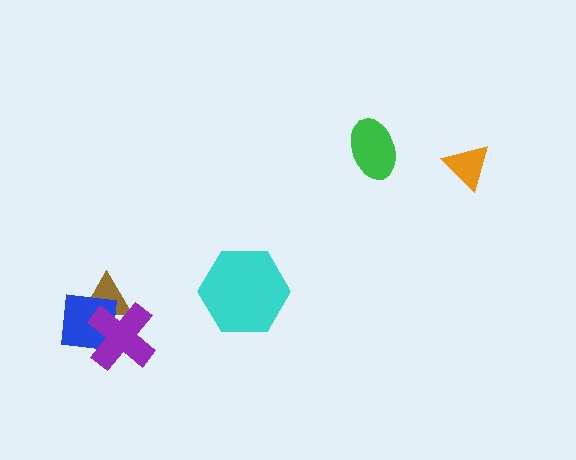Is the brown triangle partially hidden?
Yes, it is partially covered by another shape.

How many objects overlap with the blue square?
2 objects overlap with the blue square.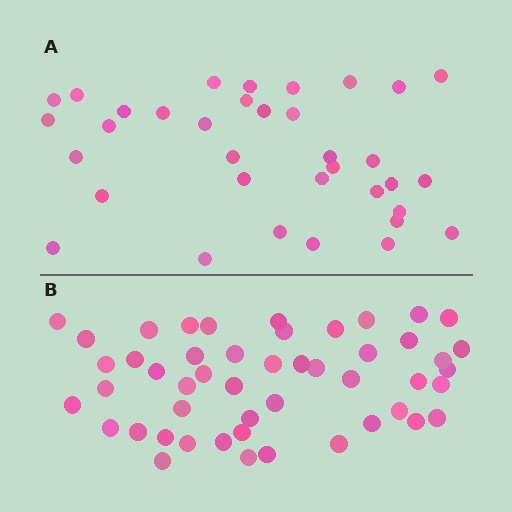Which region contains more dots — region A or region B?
Region B (the bottom region) has more dots.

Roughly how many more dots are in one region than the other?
Region B has approximately 15 more dots than region A.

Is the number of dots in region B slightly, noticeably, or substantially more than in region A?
Region B has noticeably more, but not dramatically so. The ratio is roughly 1.4 to 1.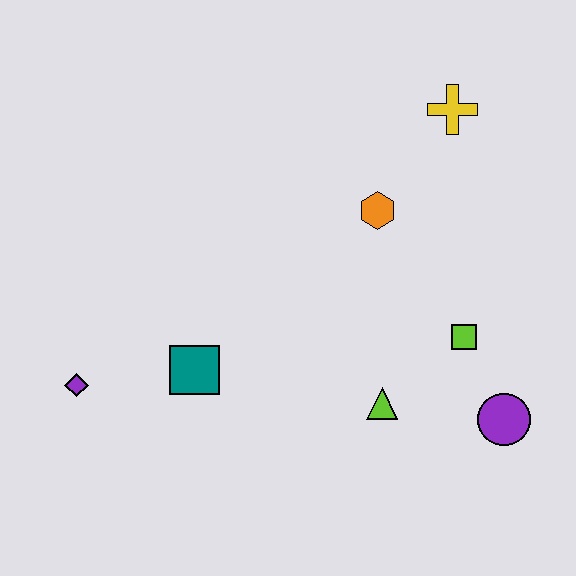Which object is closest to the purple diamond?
The teal square is closest to the purple diamond.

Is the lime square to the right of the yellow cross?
Yes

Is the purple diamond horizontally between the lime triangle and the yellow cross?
No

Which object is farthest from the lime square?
The purple diamond is farthest from the lime square.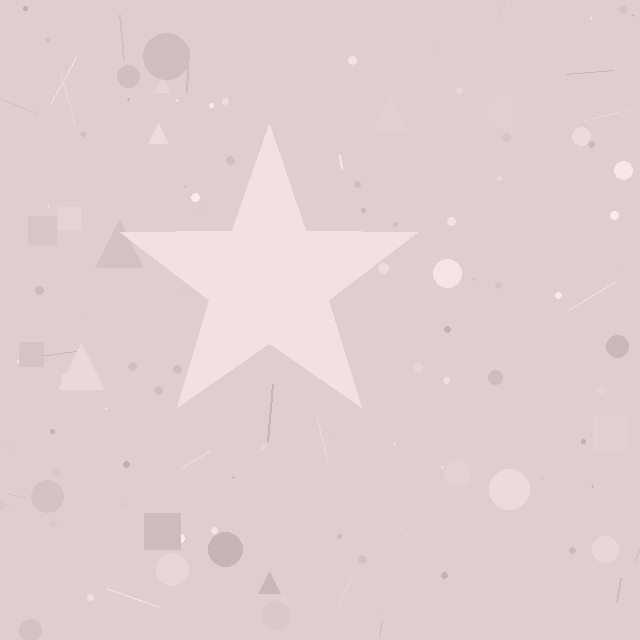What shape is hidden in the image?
A star is hidden in the image.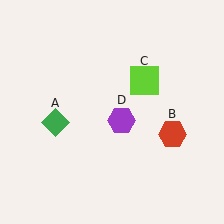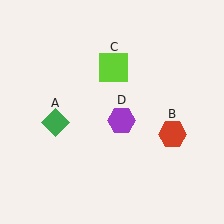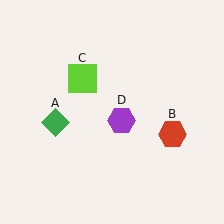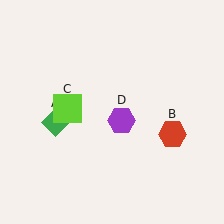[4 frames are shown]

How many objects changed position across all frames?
1 object changed position: lime square (object C).